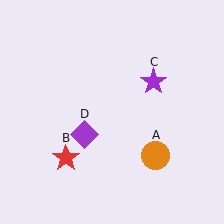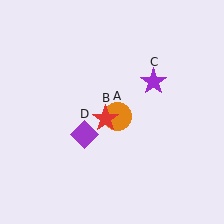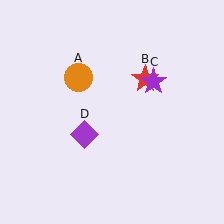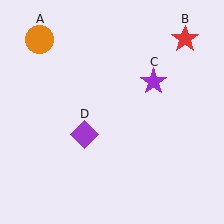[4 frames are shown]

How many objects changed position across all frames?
2 objects changed position: orange circle (object A), red star (object B).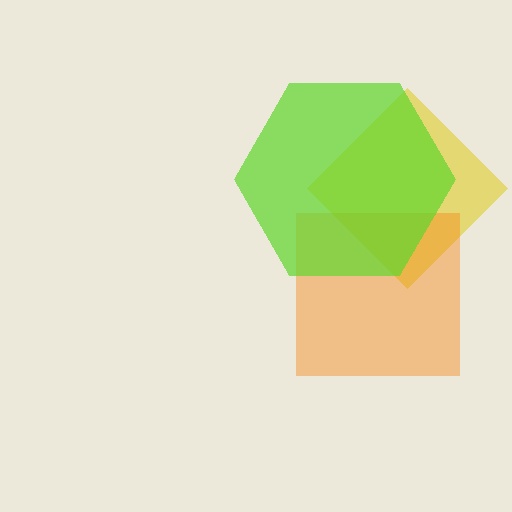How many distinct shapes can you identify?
There are 3 distinct shapes: a yellow diamond, an orange square, a lime hexagon.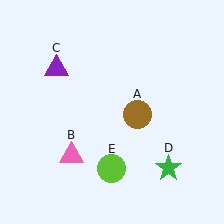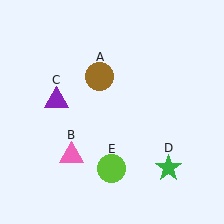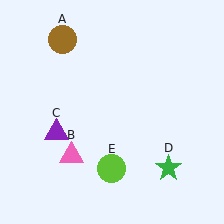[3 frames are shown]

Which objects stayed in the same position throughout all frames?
Pink triangle (object B) and green star (object D) and lime circle (object E) remained stationary.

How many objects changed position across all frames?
2 objects changed position: brown circle (object A), purple triangle (object C).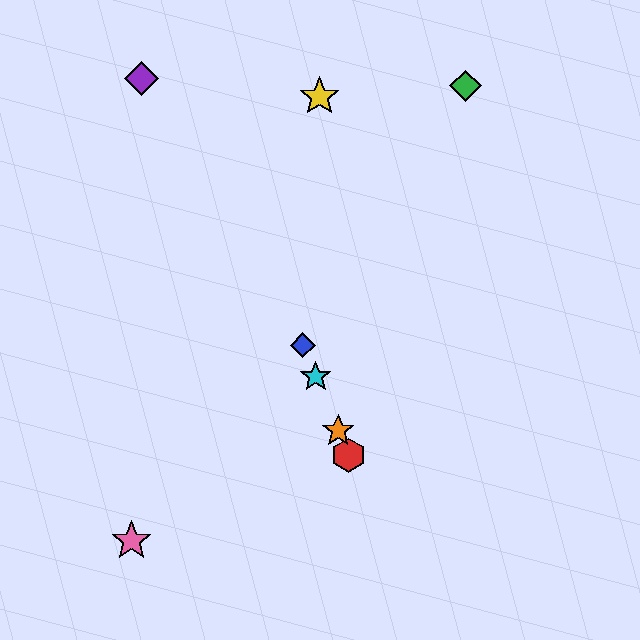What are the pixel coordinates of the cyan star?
The cyan star is at (316, 377).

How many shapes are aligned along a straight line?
4 shapes (the red hexagon, the blue diamond, the orange star, the cyan star) are aligned along a straight line.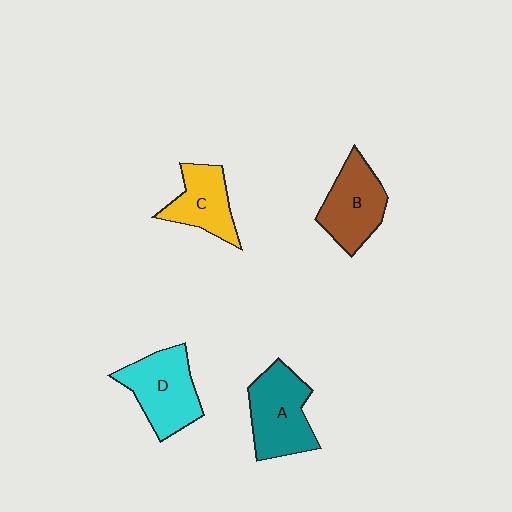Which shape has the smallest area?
Shape C (yellow).